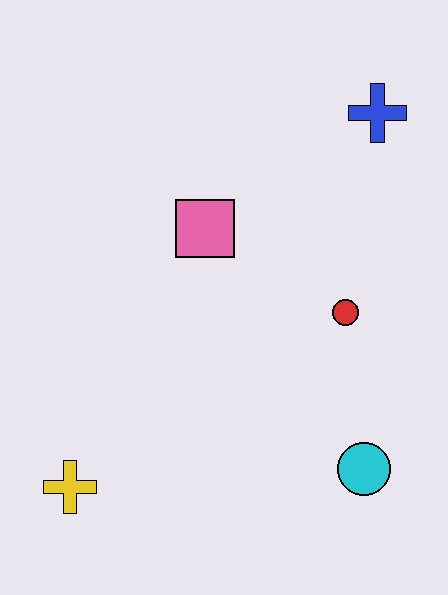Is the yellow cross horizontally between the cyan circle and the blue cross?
No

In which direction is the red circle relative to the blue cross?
The red circle is below the blue cross.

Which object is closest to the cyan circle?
The red circle is closest to the cyan circle.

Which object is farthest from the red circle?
The yellow cross is farthest from the red circle.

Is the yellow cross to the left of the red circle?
Yes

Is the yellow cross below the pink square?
Yes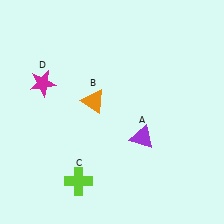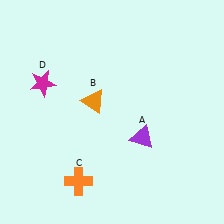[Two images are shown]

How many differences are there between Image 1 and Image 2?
There is 1 difference between the two images.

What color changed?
The cross (C) changed from lime in Image 1 to orange in Image 2.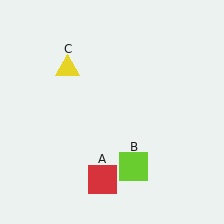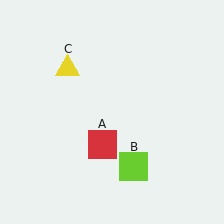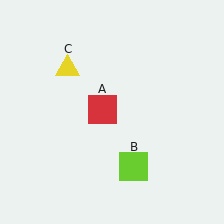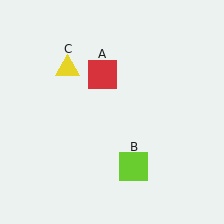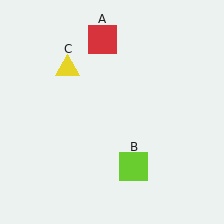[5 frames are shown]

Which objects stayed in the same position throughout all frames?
Lime square (object B) and yellow triangle (object C) remained stationary.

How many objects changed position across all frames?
1 object changed position: red square (object A).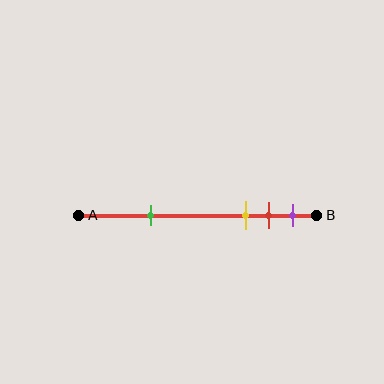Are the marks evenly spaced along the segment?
No, the marks are not evenly spaced.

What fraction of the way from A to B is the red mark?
The red mark is approximately 80% (0.8) of the way from A to B.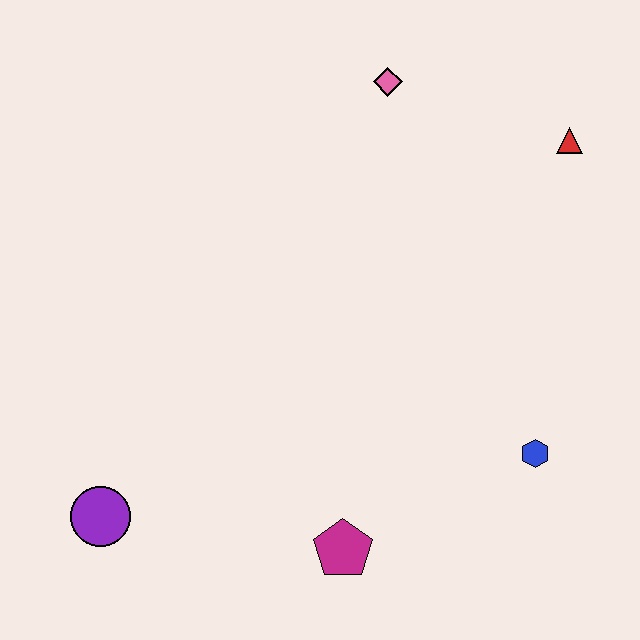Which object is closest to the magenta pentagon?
The blue hexagon is closest to the magenta pentagon.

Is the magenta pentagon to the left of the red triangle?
Yes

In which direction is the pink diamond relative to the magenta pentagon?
The pink diamond is above the magenta pentagon.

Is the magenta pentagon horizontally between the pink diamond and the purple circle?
Yes